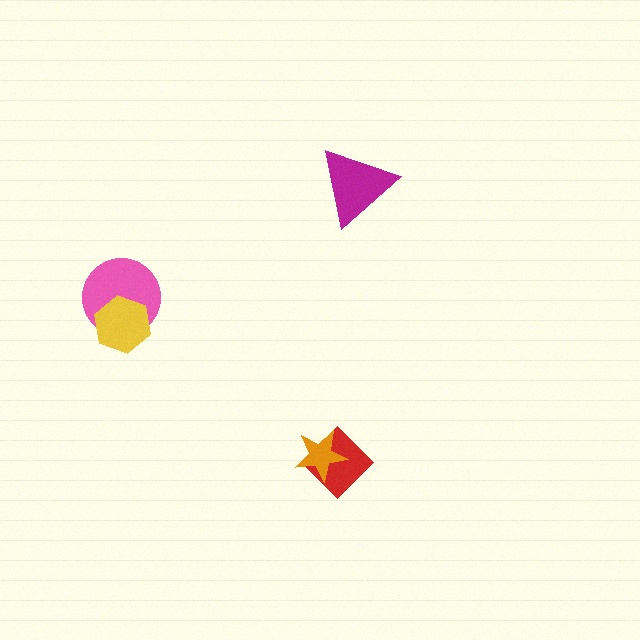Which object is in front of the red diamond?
The orange star is in front of the red diamond.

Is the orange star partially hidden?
No, no other shape covers it.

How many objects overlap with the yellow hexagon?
1 object overlaps with the yellow hexagon.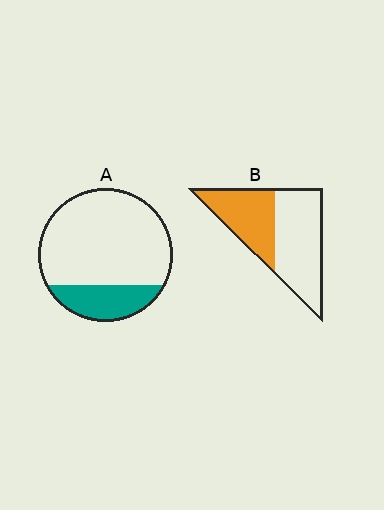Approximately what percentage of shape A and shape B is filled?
A is approximately 20% and B is approximately 40%.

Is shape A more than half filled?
No.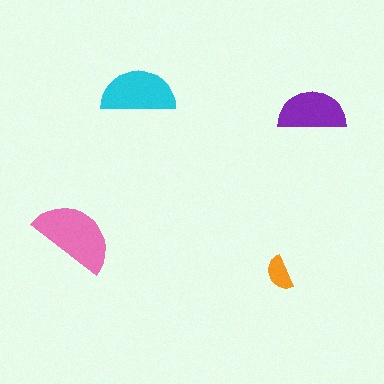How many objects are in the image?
There are 4 objects in the image.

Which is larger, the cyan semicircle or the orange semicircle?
The cyan one.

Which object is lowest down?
The orange semicircle is bottommost.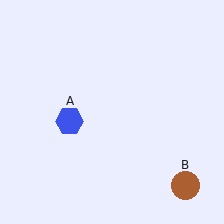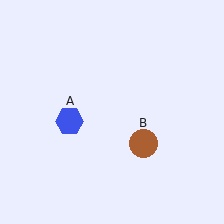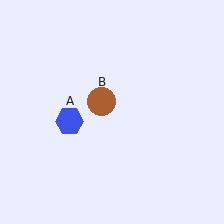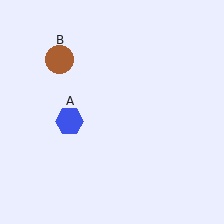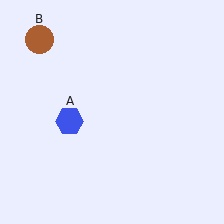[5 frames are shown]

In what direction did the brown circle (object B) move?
The brown circle (object B) moved up and to the left.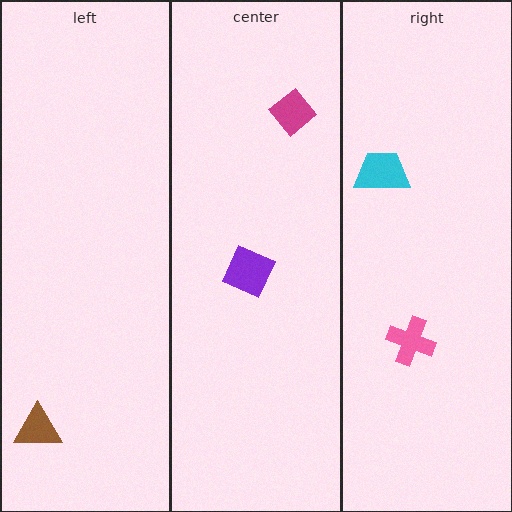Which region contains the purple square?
The center region.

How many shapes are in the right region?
2.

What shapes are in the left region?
The brown triangle.